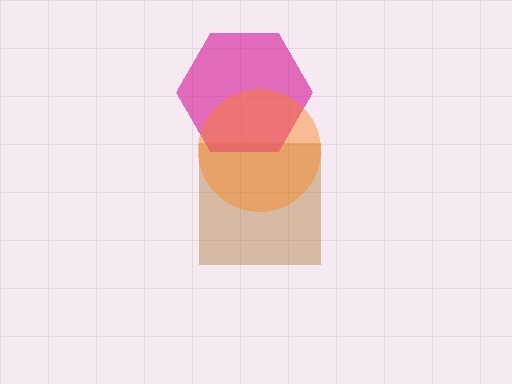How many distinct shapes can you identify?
There are 3 distinct shapes: a brown square, a magenta hexagon, an orange circle.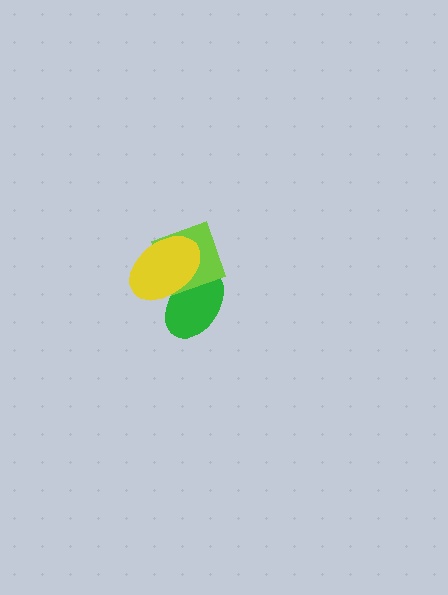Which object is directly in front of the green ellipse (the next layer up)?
The lime diamond is directly in front of the green ellipse.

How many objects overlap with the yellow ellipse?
2 objects overlap with the yellow ellipse.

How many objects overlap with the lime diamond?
2 objects overlap with the lime diamond.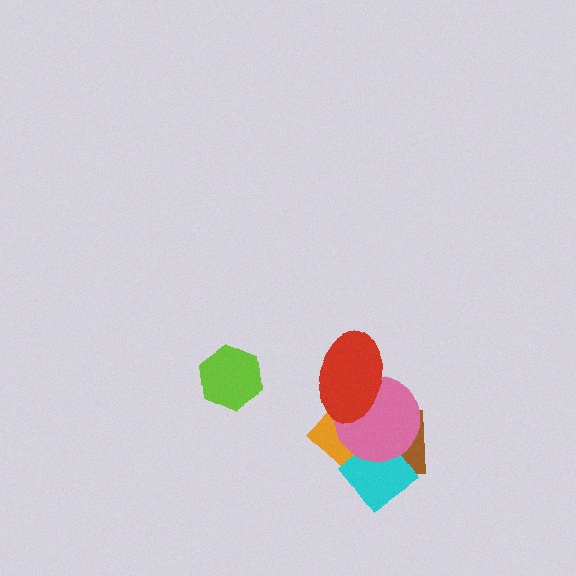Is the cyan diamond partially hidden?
Yes, it is partially covered by another shape.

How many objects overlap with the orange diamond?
4 objects overlap with the orange diamond.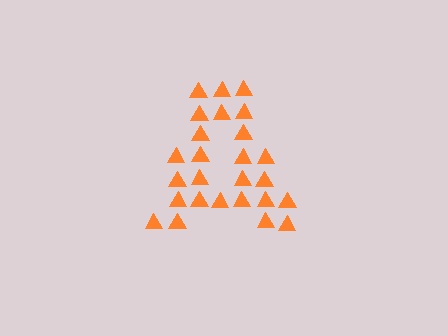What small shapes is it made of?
It is made of small triangles.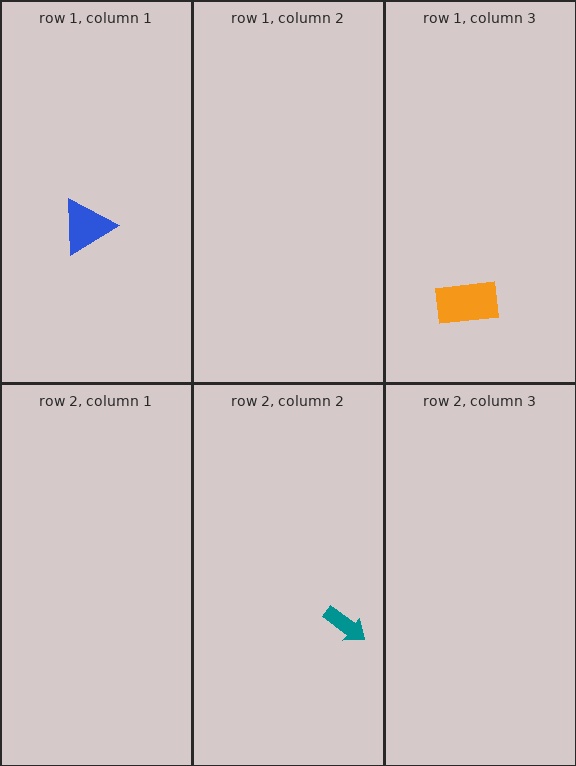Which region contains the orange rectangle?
The row 1, column 3 region.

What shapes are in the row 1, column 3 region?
The orange rectangle.